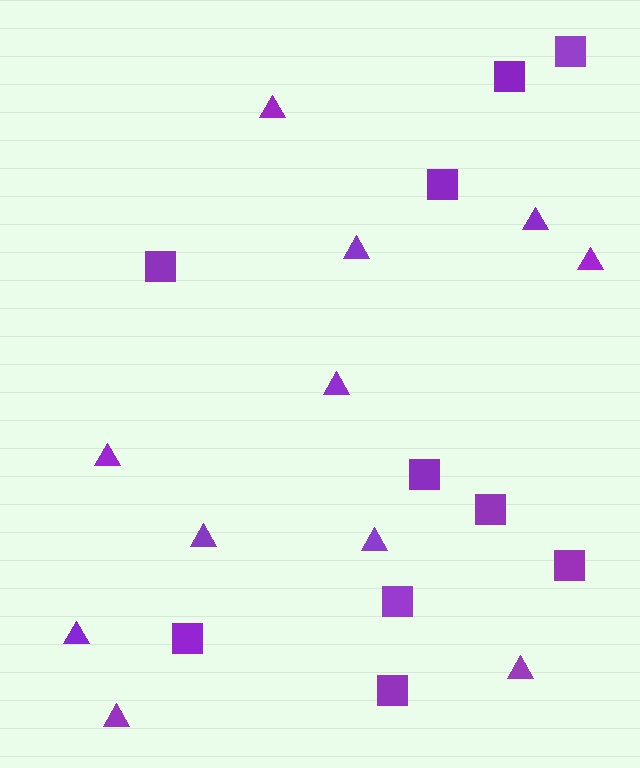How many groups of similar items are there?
There are 2 groups: one group of triangles (11) and one group of squares (10).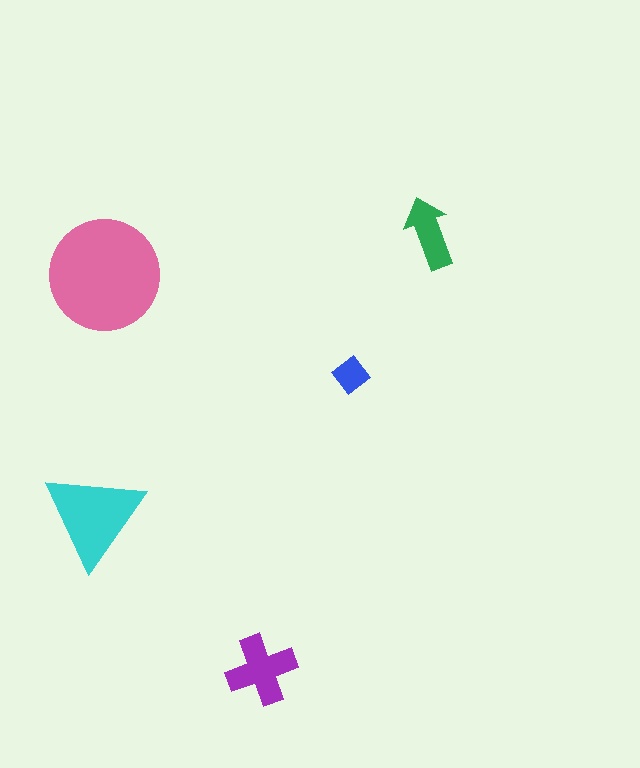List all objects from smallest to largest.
The blue diamond, the green arrow, the purple cross, the cyan triangle, the pink circle.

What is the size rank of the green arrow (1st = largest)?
4th.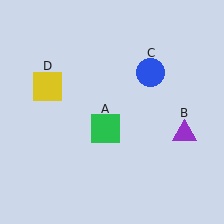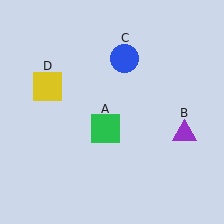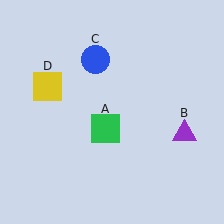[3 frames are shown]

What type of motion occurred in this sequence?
The blue circle (object C) rotated counterclockwise around the center of the scene.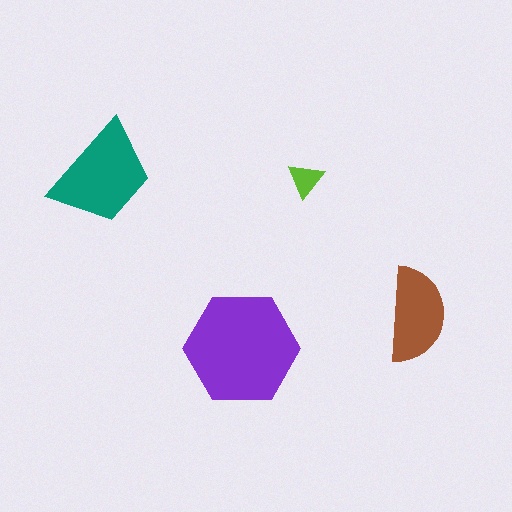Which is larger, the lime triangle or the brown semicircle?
The brown semicircle.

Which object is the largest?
The purple hexagon.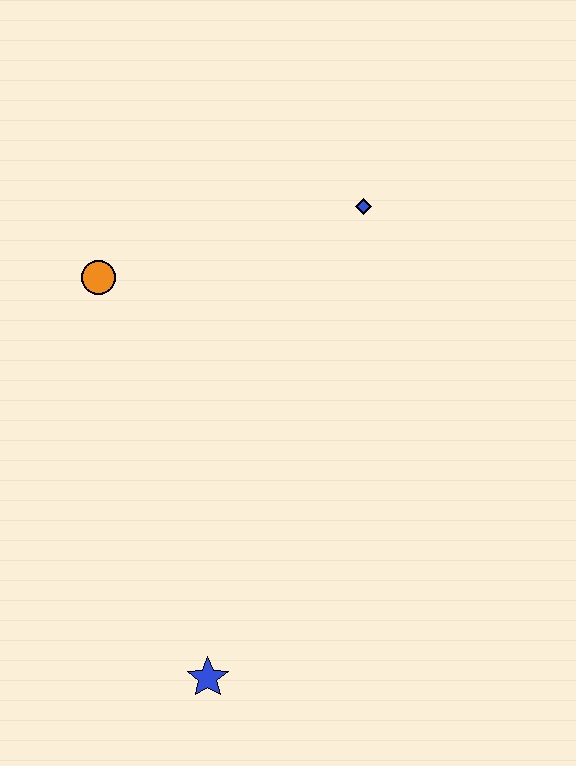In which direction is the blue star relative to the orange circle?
The blue star is below the orange circle.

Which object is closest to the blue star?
The orange circle is closest to the blue star.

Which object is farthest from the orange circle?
The blue star is farthest from the orange circle.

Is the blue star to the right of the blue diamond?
No